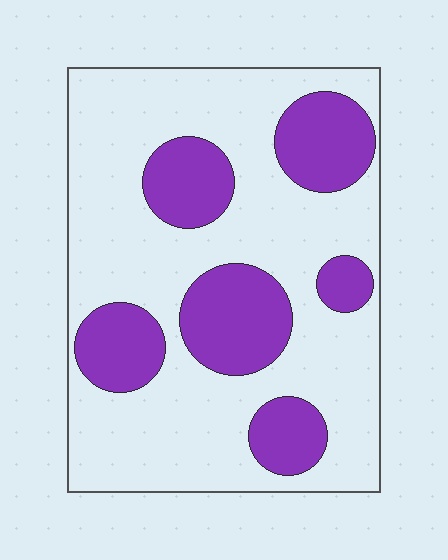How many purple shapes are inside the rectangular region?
6.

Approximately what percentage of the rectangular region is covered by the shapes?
Approximately 30%.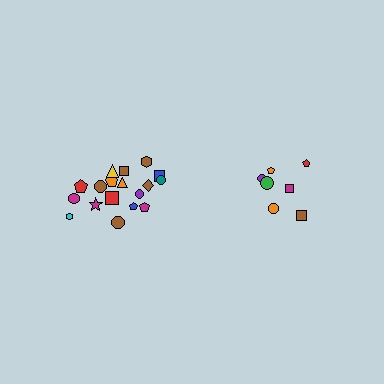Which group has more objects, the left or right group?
The left group.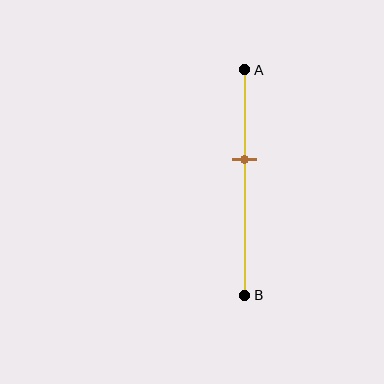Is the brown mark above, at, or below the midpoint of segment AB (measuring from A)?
The brown mark is above the midpoint of segment AB.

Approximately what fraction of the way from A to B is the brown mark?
The brown mark is approximately 40% of the way from A to B.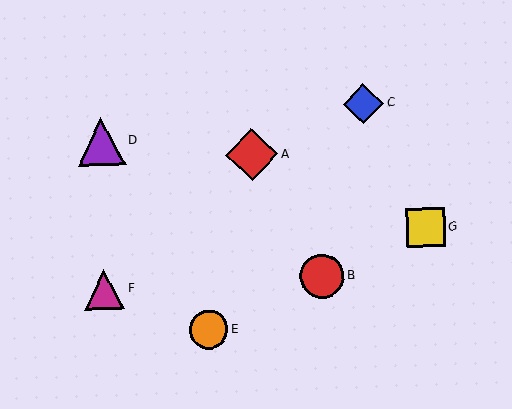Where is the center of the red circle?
The center of the red circle is at (322, 276).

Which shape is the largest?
The red diamond (labeled A) is the largest.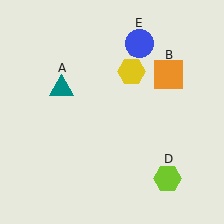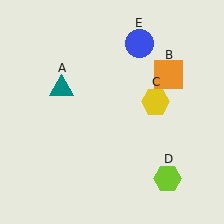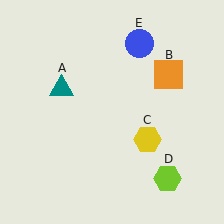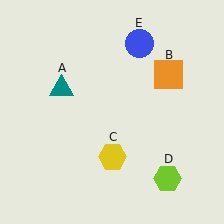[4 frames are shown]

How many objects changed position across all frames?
1 object changed position: yellow hexagon (object C).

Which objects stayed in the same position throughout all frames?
Teal triangle (object A) and orange square (object B) and lime hexagon (object D) and blue circle (object E) remained stationary.